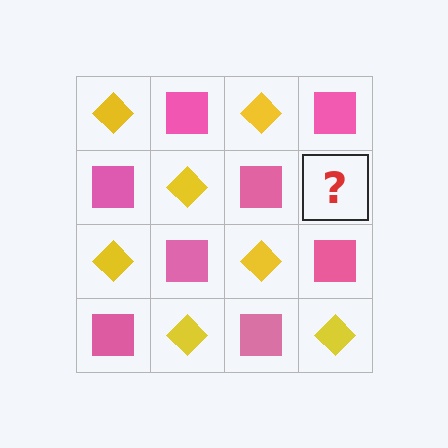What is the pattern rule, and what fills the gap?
The rule is that it alternates yellow diamond and pink square in a checkerboard pattern. The gap should be filled with a yellow diamond.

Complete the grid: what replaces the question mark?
The question mark should be replaced with a yellow diamond.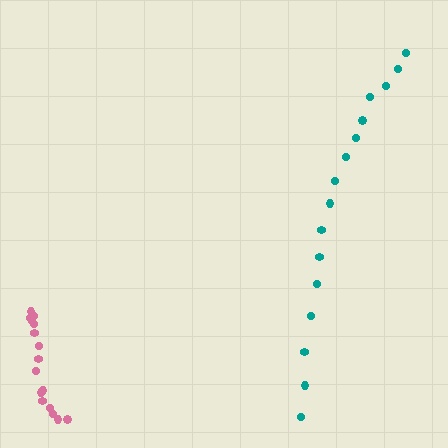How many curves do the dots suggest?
There are 2 distinct paths.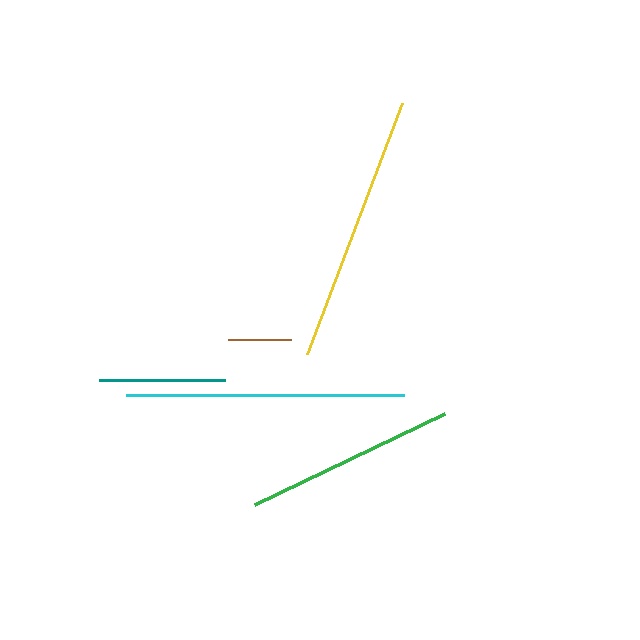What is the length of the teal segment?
The teal segment is approximately 127 pixels long.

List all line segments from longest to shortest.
From longest to shortest: cyan, yellow, green, teal, brown.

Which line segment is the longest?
The cyan line is the longest at approximately 278 pixels.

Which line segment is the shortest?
The brown line is the shortest at approximately 63 pixels.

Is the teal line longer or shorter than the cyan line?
The cyan line is longer than the teal line.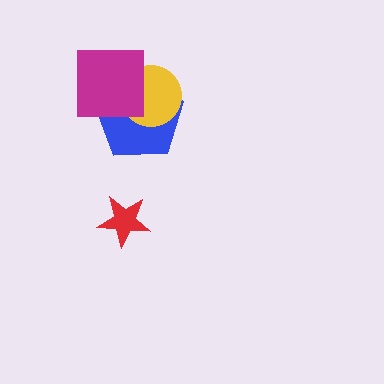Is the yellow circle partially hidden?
Yes, it is partially covered by another shape.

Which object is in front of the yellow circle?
The magenta square is in front of the yellow circle.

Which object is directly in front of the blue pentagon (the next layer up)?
The yellow circle is directly in front of the blue pentagon.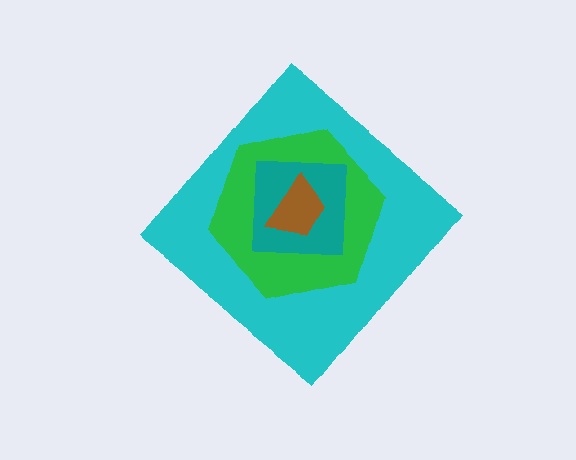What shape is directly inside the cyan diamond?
The green hexagon.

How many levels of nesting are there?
4.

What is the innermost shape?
The brown trapezoid.